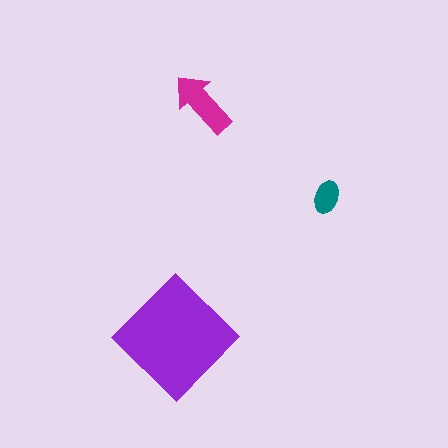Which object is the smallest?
The teal ellipse.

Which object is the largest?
The purple diamond.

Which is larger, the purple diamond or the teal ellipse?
The purple diamond.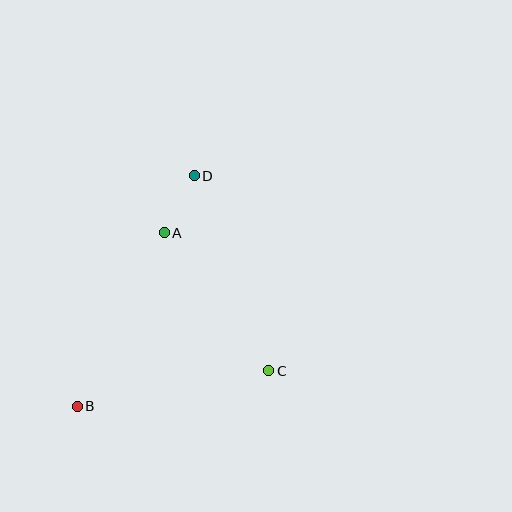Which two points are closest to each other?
Points A and D are closest to each other.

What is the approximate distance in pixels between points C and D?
The distance between C and D is approximately 209 pixels.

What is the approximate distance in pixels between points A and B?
The distance between A and B is approximately 194 pixels.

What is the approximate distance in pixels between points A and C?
The distance between A and C is approximately 173 pixels.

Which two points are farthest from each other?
Points B and D are farthest from each other.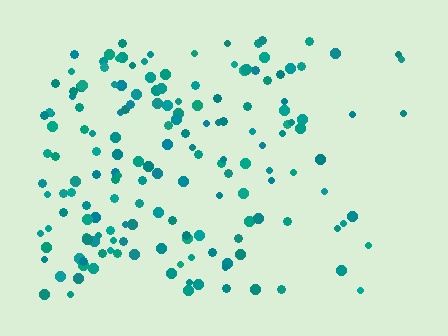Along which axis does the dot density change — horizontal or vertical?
Horizontal.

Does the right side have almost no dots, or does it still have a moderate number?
Still a moderate number, just noticeably fewer than the left.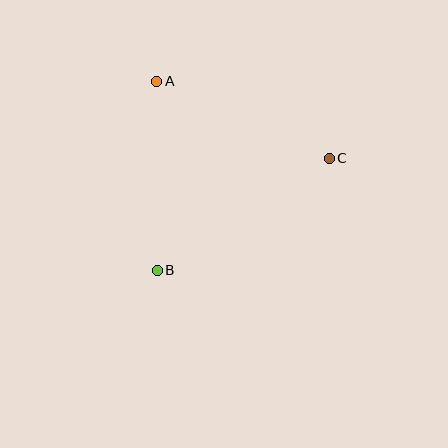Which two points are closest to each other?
Points A and C are closest to each other.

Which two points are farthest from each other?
Points B and C are farthest from each other.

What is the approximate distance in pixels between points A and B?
The distance between A and B is approximately 189 pixels.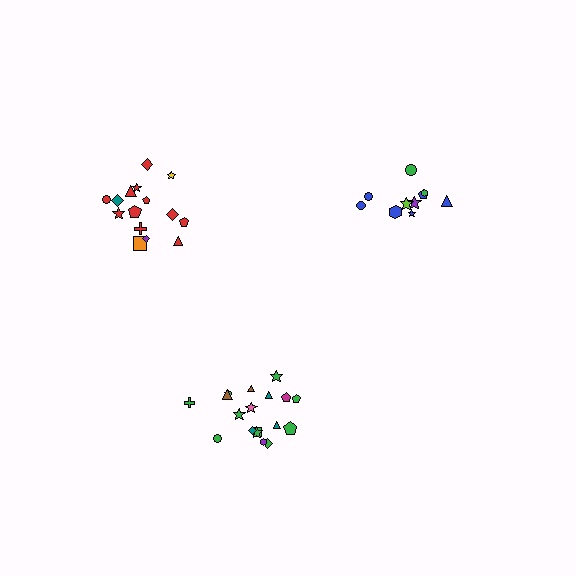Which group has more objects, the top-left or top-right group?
The top-left group.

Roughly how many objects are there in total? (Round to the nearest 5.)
Roughly 45 objects in total.